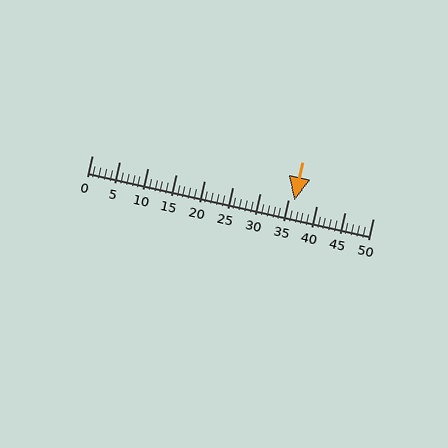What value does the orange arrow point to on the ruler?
The orange arrow points to approximately 36.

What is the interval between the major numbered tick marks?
The major tick marks are spaced 5 units apart.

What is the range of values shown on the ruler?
The ruler shows values from 0 to 50.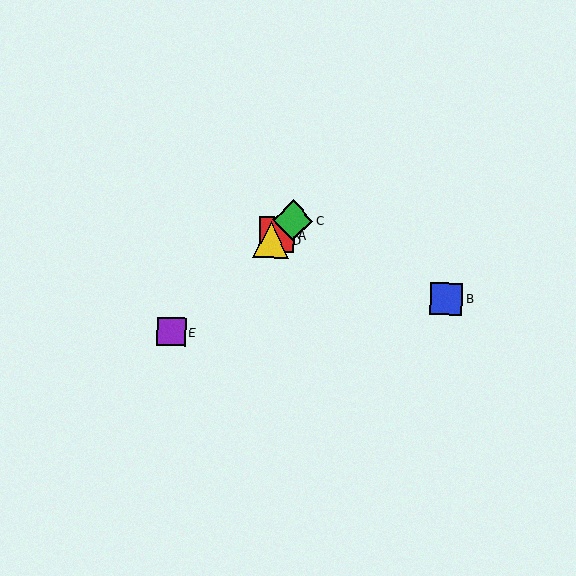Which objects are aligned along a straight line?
Objects A, C, D, E are aligned along a straight line.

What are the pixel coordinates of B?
Object B is at (446, 299).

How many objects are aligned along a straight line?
4 objects (A, C, D, E) are aligned along a straight line.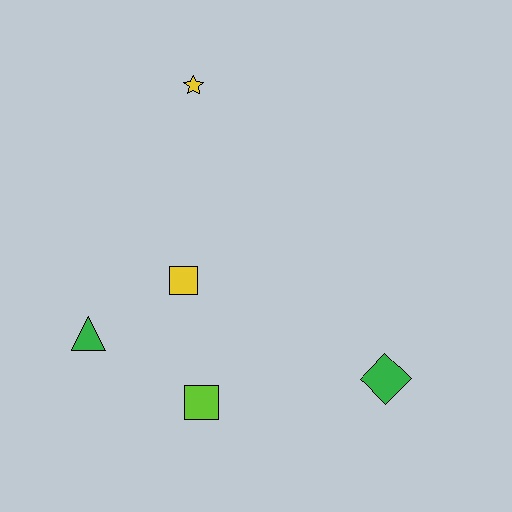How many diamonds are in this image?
There is 1 diamond.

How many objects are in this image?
There are 5 objects.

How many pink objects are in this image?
There are no pink objects.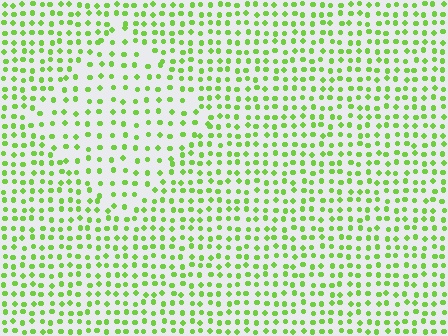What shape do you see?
I see a diamond.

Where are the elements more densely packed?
The elements are more densely packed outside the diamond boundary.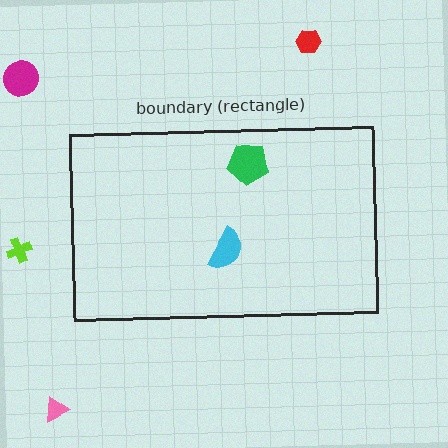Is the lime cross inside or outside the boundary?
Outside.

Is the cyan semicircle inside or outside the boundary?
Inside.